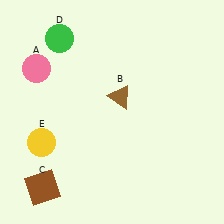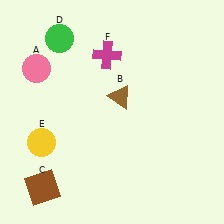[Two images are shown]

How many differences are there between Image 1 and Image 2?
There is 1 difference between the two images.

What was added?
A magenta cross (F) was added in Image 2.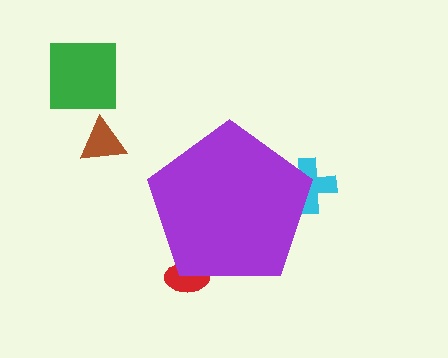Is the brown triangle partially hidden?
No, the brown triangle is fully visible.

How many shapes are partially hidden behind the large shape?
2 shapes are partially hidden.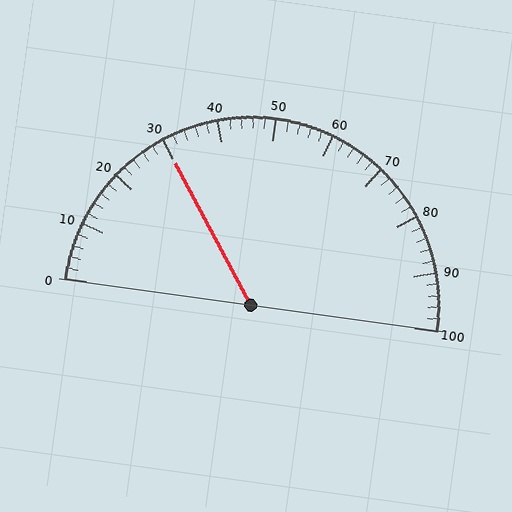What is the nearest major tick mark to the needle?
The nearest major tick mark is 30.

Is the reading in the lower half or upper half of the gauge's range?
The reading is in the lower half of the range (0 to 100).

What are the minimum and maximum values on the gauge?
The gauge ranges from 0 to 100.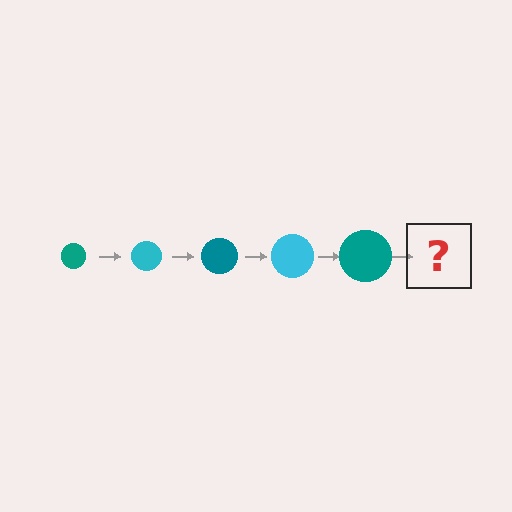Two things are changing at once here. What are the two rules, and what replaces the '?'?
The two rules are that the circle grows larger each step and the color cycles through teal and cyan. The '?' should be a cyan circle, larger than the previous one.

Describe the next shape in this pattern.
It should be a cyan circle, larger than the previous one.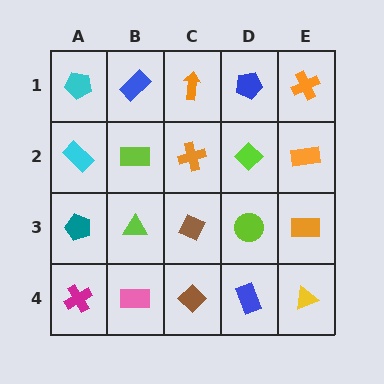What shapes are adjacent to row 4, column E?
An orange rectangle (row 3, column E), a blue rectangle (row 4, column D).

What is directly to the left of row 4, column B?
A magenta cross.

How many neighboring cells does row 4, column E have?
2.